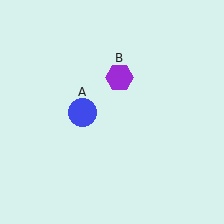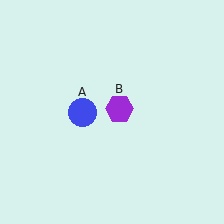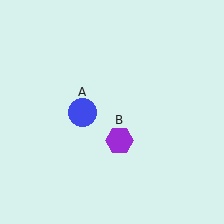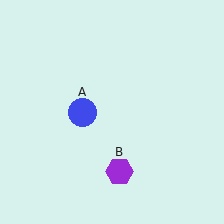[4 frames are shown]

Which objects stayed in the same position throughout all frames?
Blue circle (object A) remained stationary.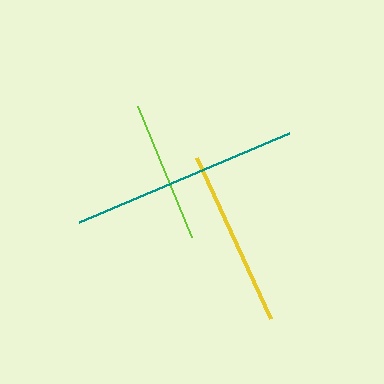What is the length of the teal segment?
The teal segment is approximately 229 pixels long.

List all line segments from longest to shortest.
From longest to shortest: teal, yellow, lime.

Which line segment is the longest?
The teal line is the longest at approximately 229 pixels.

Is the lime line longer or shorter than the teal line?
The teal line is longer than the lime line.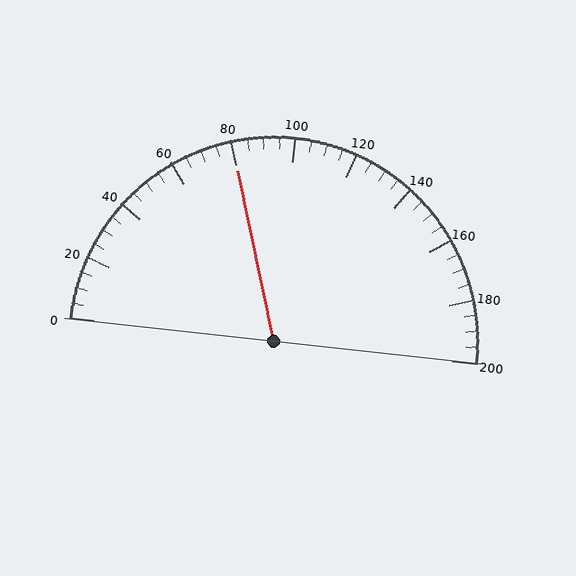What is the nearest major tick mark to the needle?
The nearest major tick mark is 80.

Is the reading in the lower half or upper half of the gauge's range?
The reading is in the lower half of the range (0 to 200).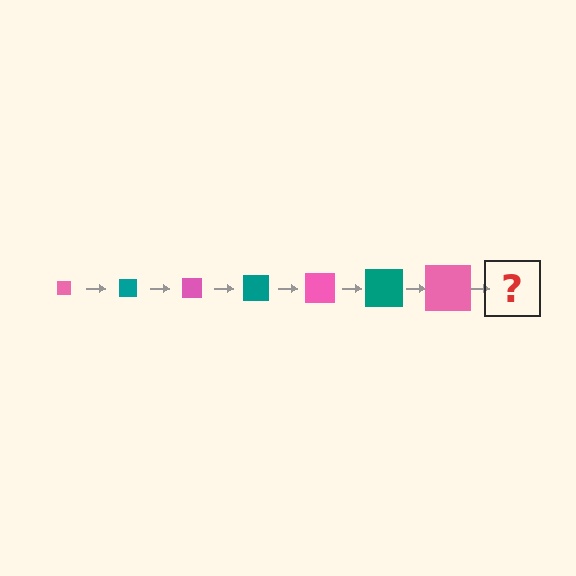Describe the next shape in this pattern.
It should be a teal square, larger than the previous one.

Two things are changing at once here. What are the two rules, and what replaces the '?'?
The two rules are that the square grows larger each step and the color cycles through pink and teal. The '?' should be a teal square, larger than the previous one.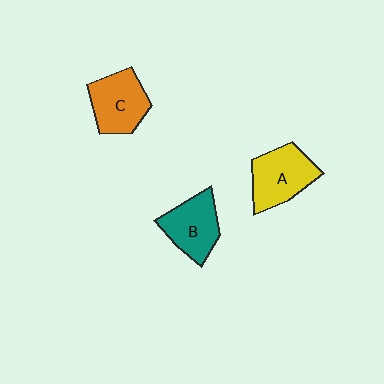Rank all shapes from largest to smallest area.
From largest to smallest: A (yellow), C (orange), B (teal).